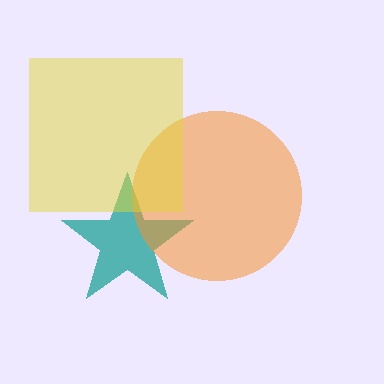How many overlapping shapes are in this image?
There are 3 overlapping shapes in the image.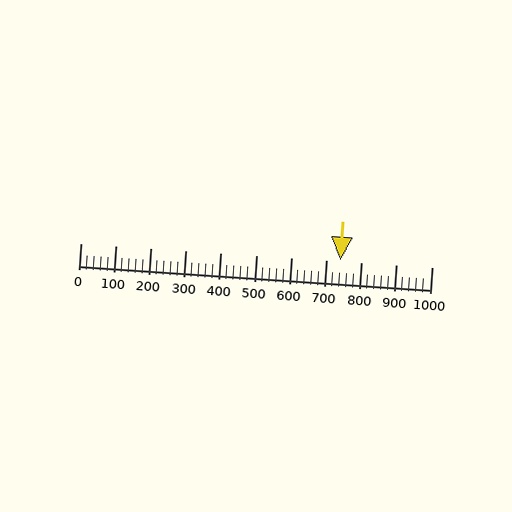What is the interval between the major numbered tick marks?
The major tick marks are spaced 100 units apart.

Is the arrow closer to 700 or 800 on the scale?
The arrow is closer to 700.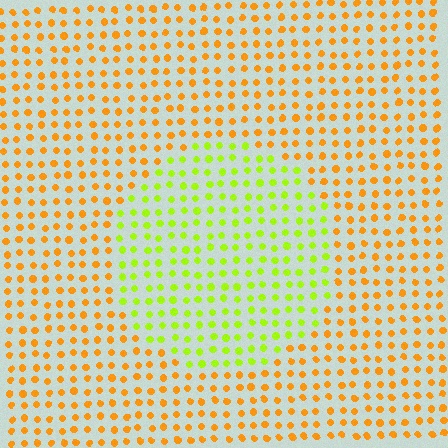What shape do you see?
I see a circle.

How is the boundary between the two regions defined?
The boundary is defined purely by a slight shift in hue (about 49 degrees). Spacing, size, and orientation are identical on both sides.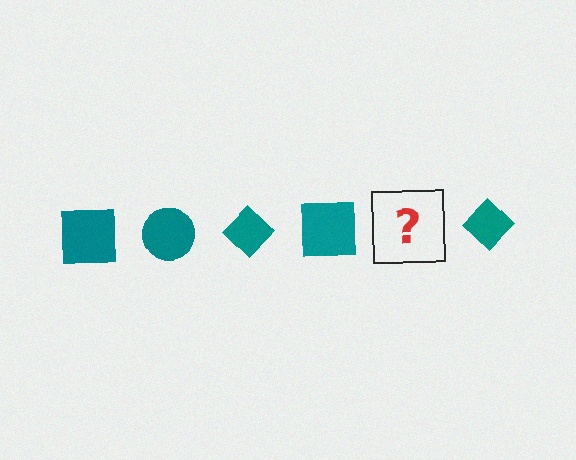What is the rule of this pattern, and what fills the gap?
The rule is that the pattern cycles through square, circle, diamond shapes in teal. The gap should be filled with a teal circle.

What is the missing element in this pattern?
The missing element is a teal circle.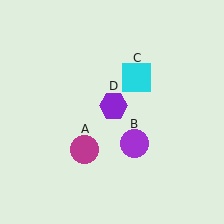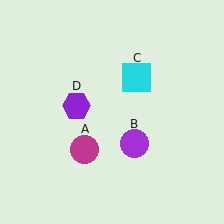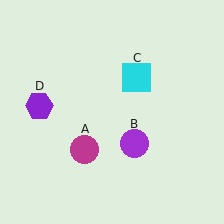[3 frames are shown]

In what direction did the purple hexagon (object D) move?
The purple hexagon (object D) moved left.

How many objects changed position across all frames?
1 object changed position: purple hexagon (object D).